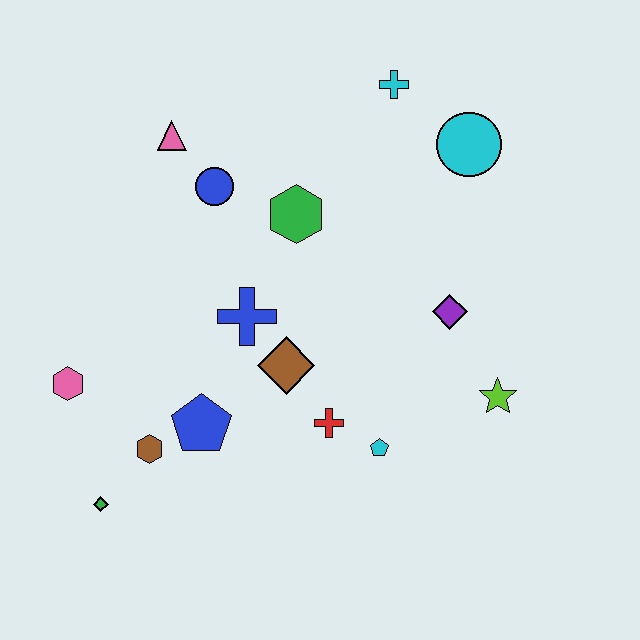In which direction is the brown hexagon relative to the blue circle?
The brown hexagon is below the blue circle.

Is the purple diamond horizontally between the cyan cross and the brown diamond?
No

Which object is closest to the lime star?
The purple diamond is closest to the lime star.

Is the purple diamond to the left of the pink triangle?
No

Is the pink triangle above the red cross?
Yes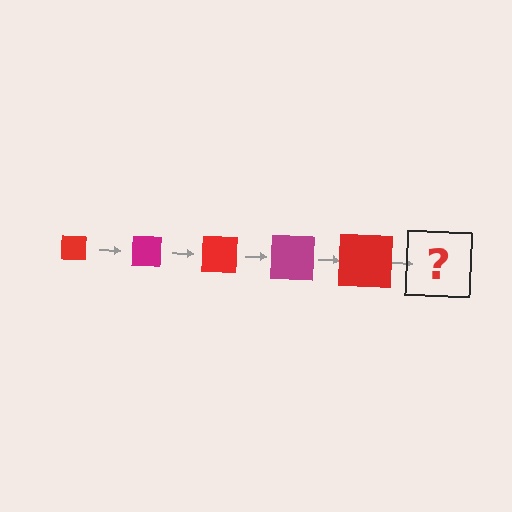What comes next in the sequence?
The next element should be a magenta square, larger than the previous one.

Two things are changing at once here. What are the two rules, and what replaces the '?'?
The two rules are that the square grows larger each step and the color cycles through red and magenta. The '?' should be a magenta square, larger than the previous one.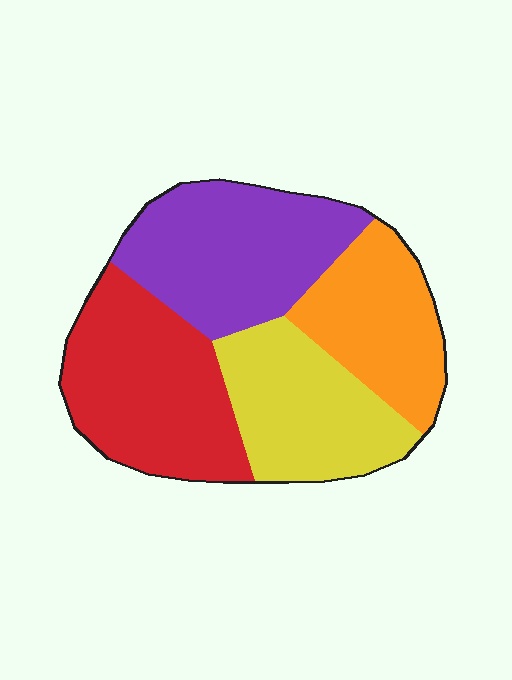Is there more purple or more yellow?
Purple.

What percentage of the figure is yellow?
Yellow takes up about one quarter (1/4) of the figure.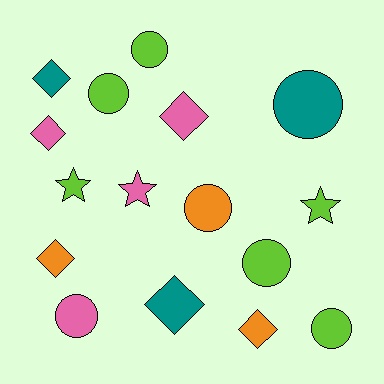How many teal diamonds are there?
There are 2 teal diamonds.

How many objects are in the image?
There are 16 objects.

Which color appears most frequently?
Lime, with 6 objects.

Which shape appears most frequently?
Circle, with 7 objects.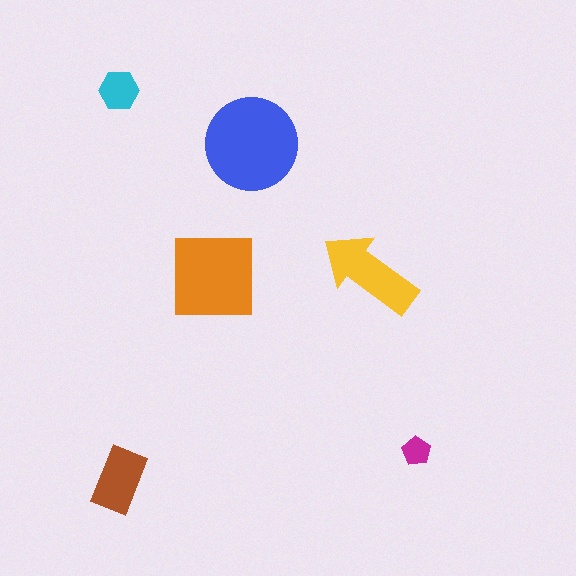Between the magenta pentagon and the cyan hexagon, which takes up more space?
The cyan hexagon.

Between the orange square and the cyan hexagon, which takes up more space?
The orange square.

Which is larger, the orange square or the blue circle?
The blue circle.